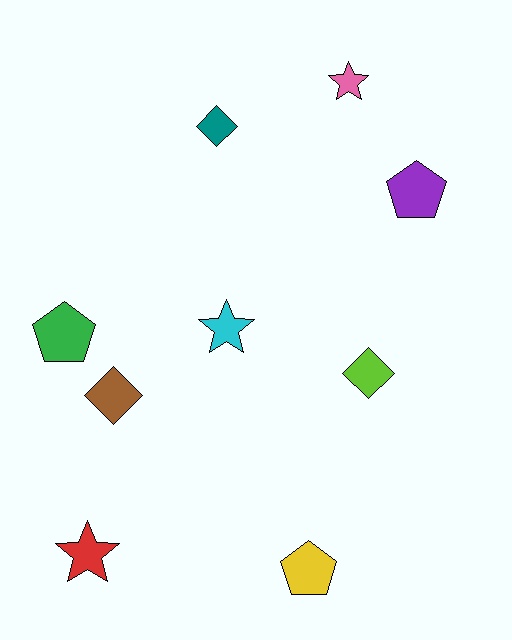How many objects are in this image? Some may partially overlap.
There are 9 objects.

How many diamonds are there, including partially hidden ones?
There are 3 diamonds.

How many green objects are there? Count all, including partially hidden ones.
There is 1 green object.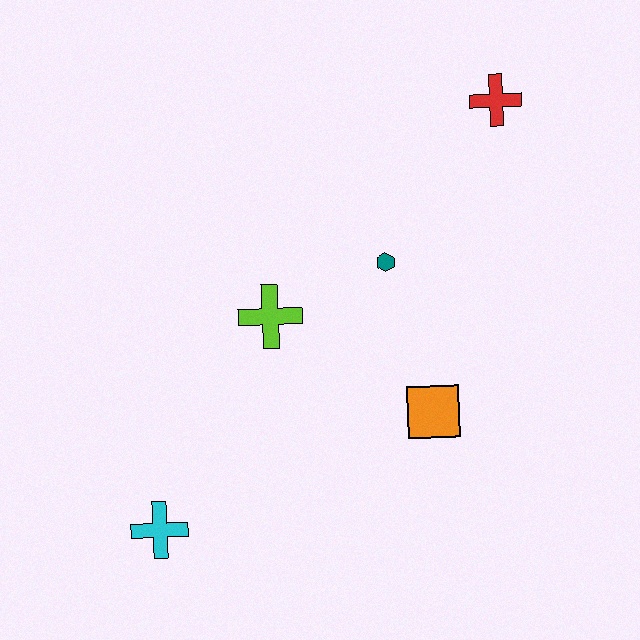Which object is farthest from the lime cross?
The red cross is farthest from the lime cross.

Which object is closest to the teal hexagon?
The lime cross is closest to the teal hexagon.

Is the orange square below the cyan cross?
No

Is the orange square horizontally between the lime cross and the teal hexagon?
No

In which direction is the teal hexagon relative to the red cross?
The teal hexagon is below the red cross.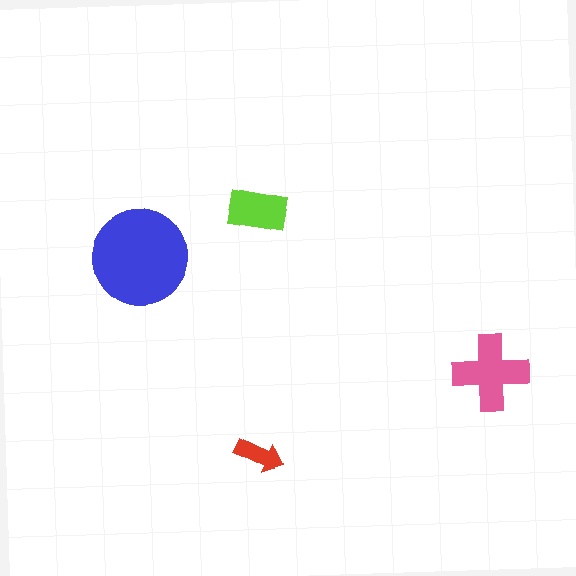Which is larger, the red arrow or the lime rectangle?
The lime rectangle.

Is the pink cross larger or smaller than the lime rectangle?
Larger.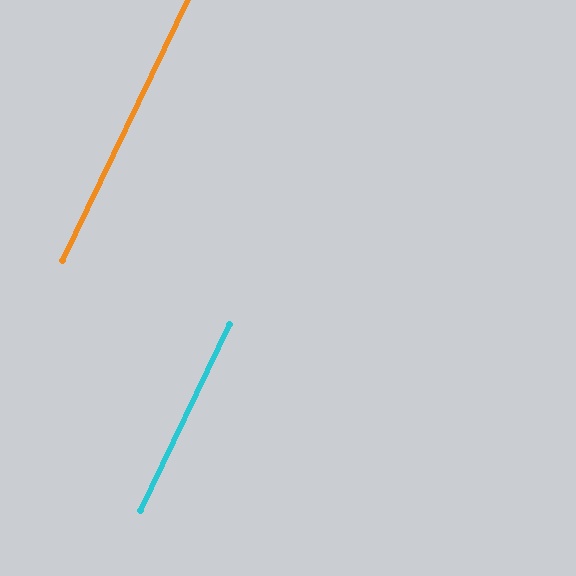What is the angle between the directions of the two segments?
Approximately 0 degrees.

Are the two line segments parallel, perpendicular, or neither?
Parallel — their directions differ by only 0.1°.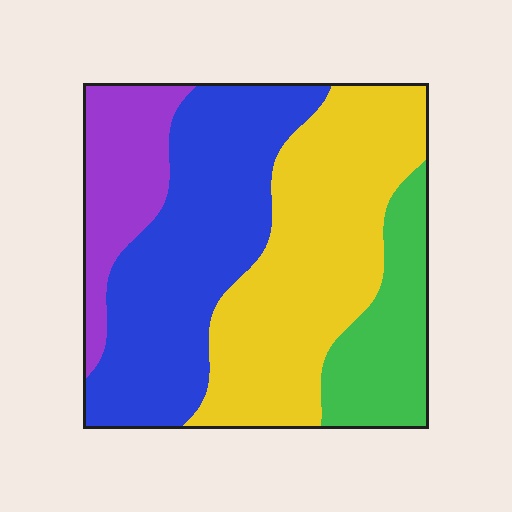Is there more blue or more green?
Blue.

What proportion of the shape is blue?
Blue takes up about one third (1/3) of the shape.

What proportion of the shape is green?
Green takes up about one sixth (1/6) of the shape.